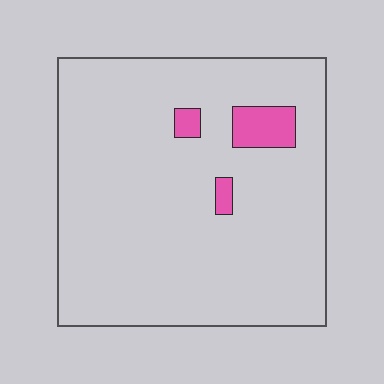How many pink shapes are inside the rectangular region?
3.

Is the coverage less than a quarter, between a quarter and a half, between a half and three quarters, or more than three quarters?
Less than a quarter.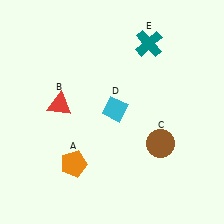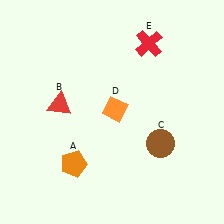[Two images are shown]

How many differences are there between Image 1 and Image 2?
There are 2 differences between the two images.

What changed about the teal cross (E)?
In Image 1, E is teal. In Image 2, it changed to red.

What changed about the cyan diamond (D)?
In Image 1, D is cyan. In Image 2, it changed to orange.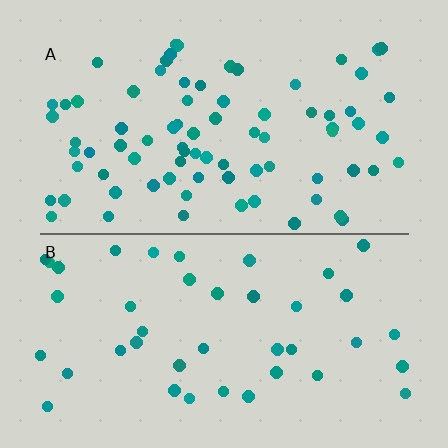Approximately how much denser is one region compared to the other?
Approximately 1.9× — region A over region B.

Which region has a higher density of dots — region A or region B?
A (the top).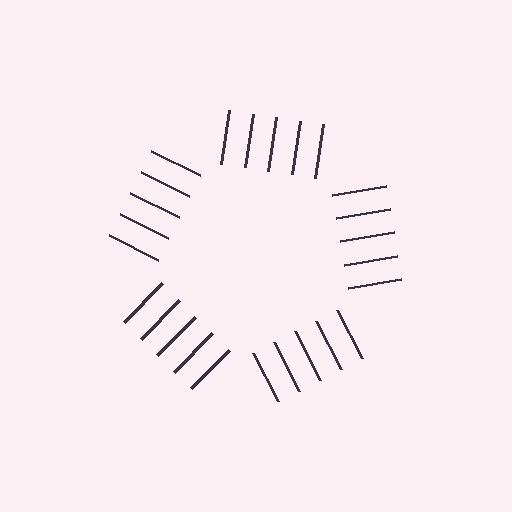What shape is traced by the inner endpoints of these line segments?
An illusory pentagon — the line segments terminate on its edges but no continuous stroke is drawn.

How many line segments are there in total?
25 — 5 along each of the 5 edges.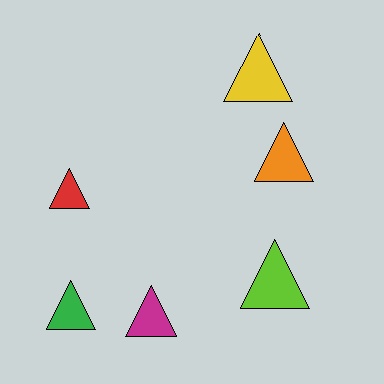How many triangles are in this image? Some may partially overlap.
There are 6 triangles.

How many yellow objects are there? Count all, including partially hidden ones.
There is 1 yellow object.